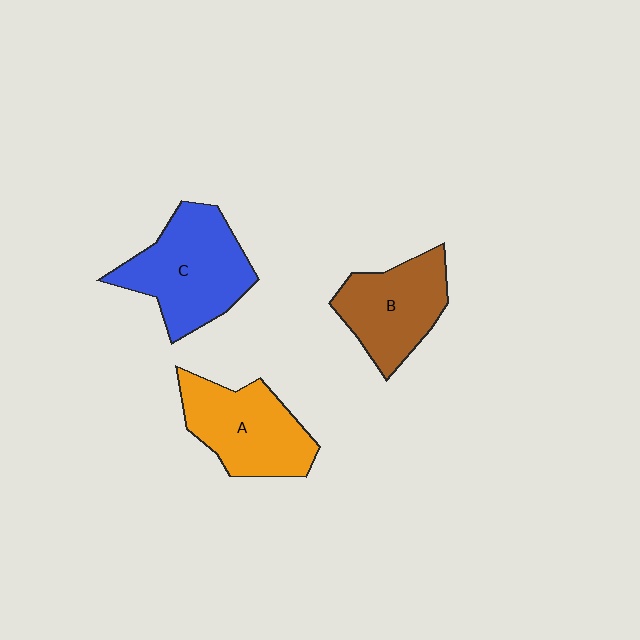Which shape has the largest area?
Shape C (blue).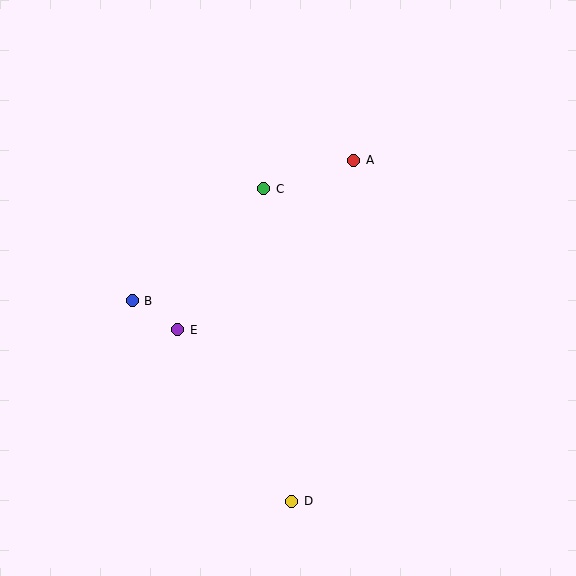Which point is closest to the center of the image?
Point C at (264, 189) is closest to the center.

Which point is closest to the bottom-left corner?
Point D is closest to the bottom-left corner.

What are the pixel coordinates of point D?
Point D is at (292, 501).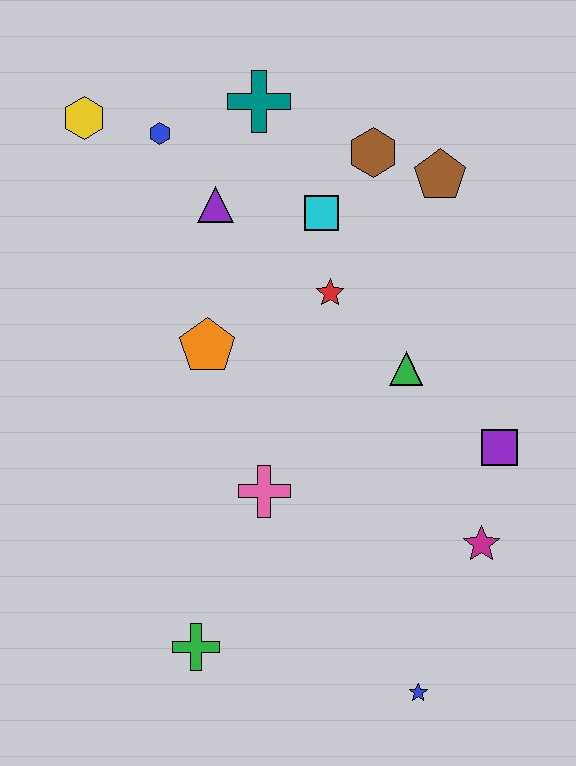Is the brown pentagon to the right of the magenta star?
No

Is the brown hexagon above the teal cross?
No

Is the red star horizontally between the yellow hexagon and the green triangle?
Yes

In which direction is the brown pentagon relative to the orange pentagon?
The brown pentagon is to the right of the orange pentagon.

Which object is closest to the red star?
The cyan square is closest to the red star.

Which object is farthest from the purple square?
The yellow hexagon is farthest from the purple square.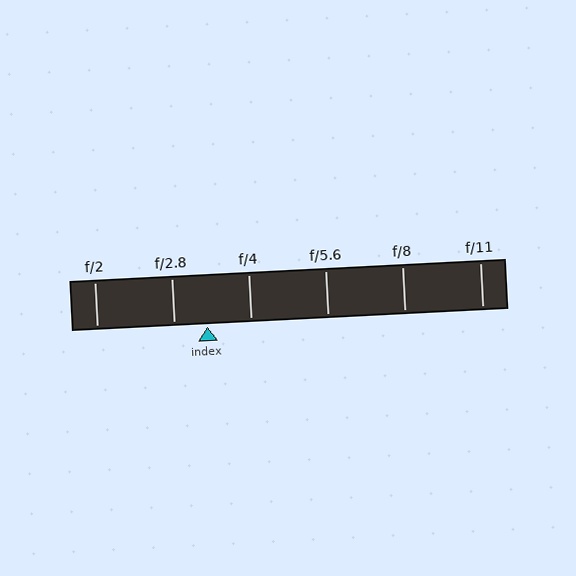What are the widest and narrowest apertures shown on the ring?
The widest aperture shown is f/2 and the narrowest is f/11.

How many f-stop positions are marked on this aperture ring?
There are 6 f-stop positions marked.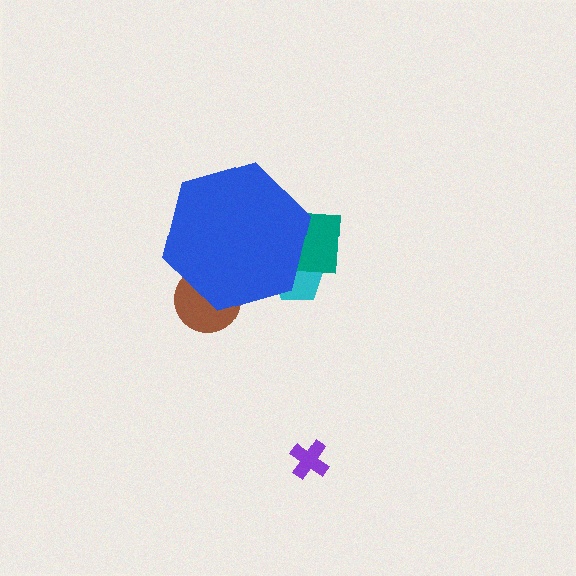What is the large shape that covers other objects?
A blue hexagon.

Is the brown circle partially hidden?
Yes, the brown circle is partially hidden behind the blue hexagon.